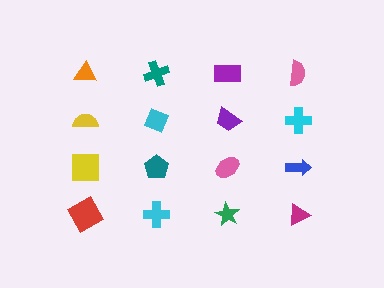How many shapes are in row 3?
4 shapes.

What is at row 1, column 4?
A pink semicircle.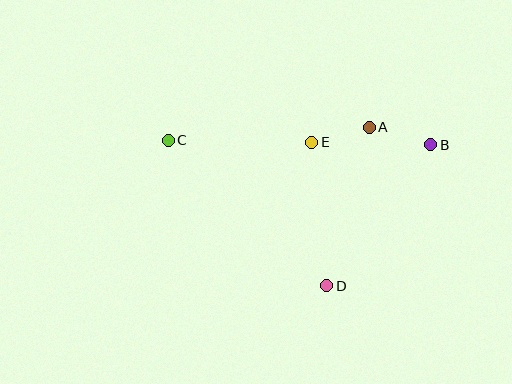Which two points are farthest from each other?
Points B and C are farthest from each other.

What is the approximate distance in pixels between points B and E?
The distance between B and E is approximately 119 pixels.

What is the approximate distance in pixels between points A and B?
The distance between A and B is approximately 64 pixels.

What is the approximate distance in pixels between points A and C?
The distance between A and C is approximately 201 pixels.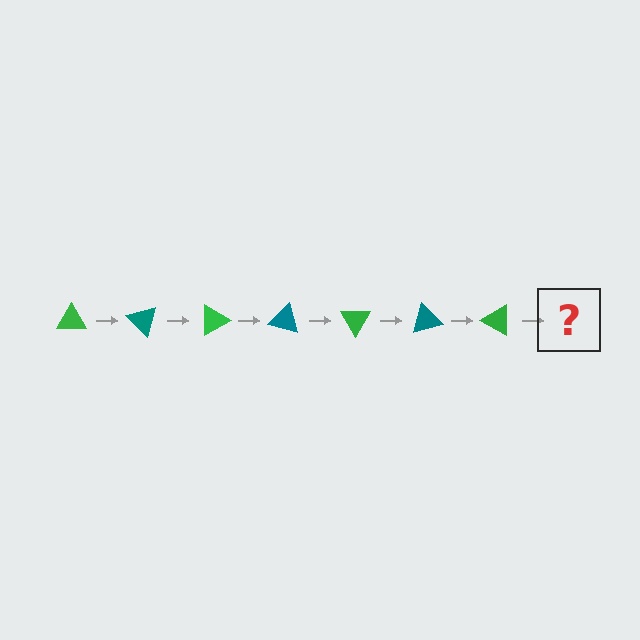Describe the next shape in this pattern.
It should be a teal triangle, rotated 315 degrees from the start.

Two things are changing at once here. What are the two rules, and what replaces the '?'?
The two rules are that it rotates 45 degrees each step and the color cycles through green and teal. The '?' should be a teal triangle, rotated 315 degrees from the start.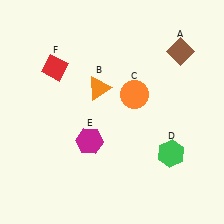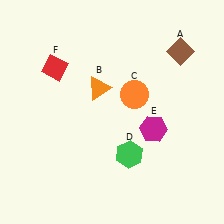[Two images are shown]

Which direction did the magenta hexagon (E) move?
The magenta hexagon (E) moved right.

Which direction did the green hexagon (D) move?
The green hexagon (D) moved left.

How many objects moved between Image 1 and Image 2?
2 objects moved between the two images.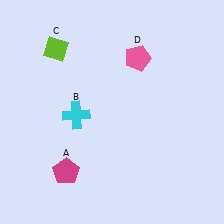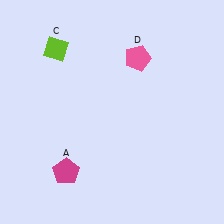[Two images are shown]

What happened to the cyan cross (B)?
The cyan cross (B) was removed in Image 2. It was in the bottom-left area of Image 1.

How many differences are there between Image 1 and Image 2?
There is 1 difference between the two images.